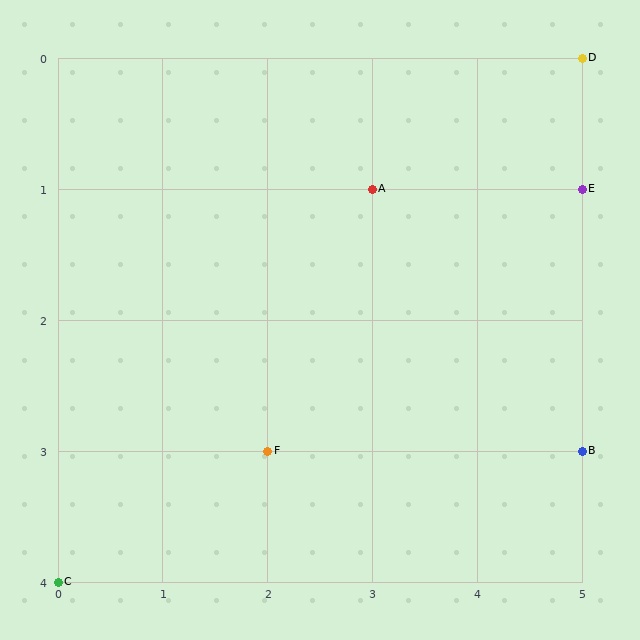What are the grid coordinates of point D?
Point D is at grid coordinates (5, 0).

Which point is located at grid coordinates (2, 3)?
Point F is at (2, 3).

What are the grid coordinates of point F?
Point F is at grid coordinates (2, 3).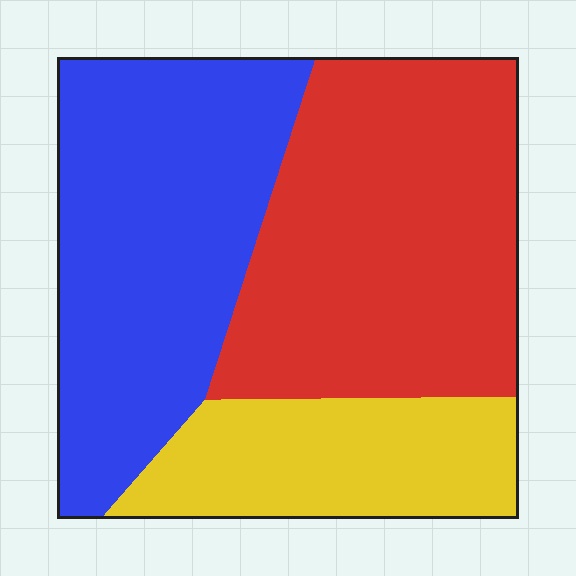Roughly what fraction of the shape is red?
Red covers roughly 40% of the shape.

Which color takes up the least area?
Yellow, at roughly 20%.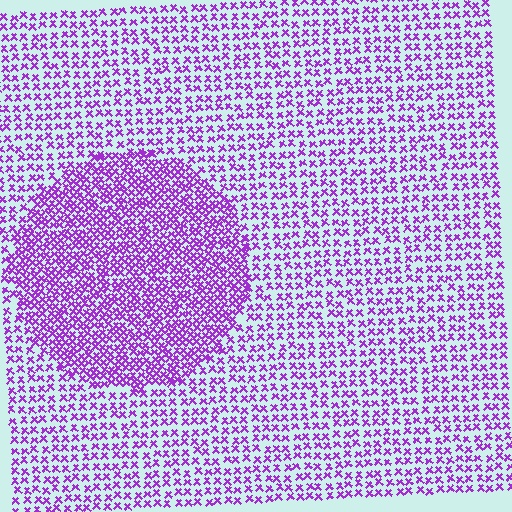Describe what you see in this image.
The image contains small purple elements arranged at two different densities. A circle-shaped region is visible where the elements are more densely packed than the surrounding area.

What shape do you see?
I see a circle.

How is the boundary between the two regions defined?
The boundary is defined by a change in element density (approximately 1.9x ratio). All elements are the same color, size, and shape.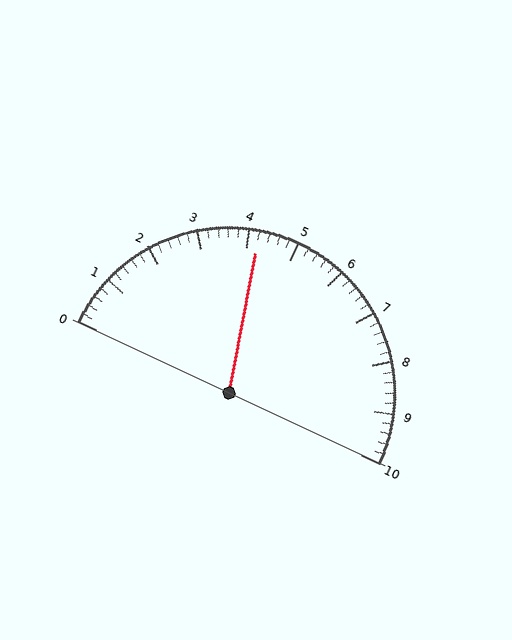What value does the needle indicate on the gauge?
The needle indicates approximately 4.2.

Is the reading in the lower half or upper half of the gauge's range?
The reading is in the lower half of the range (0 to 10).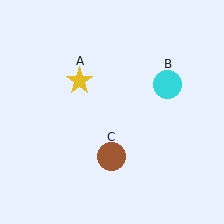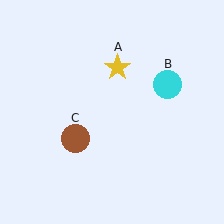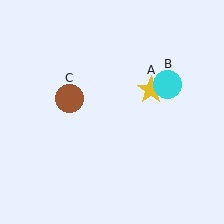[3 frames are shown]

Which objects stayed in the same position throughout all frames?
Cyan circle (object B) remained stationary.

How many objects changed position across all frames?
2 objects changed position: yellow star (object A), brown circle (object C).